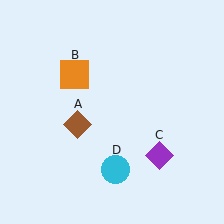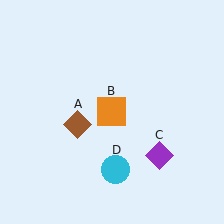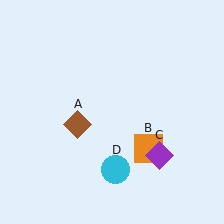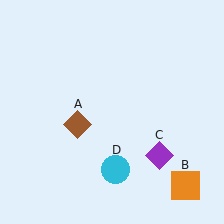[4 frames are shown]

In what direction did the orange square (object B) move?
The orange square (object B) moved down and to the right.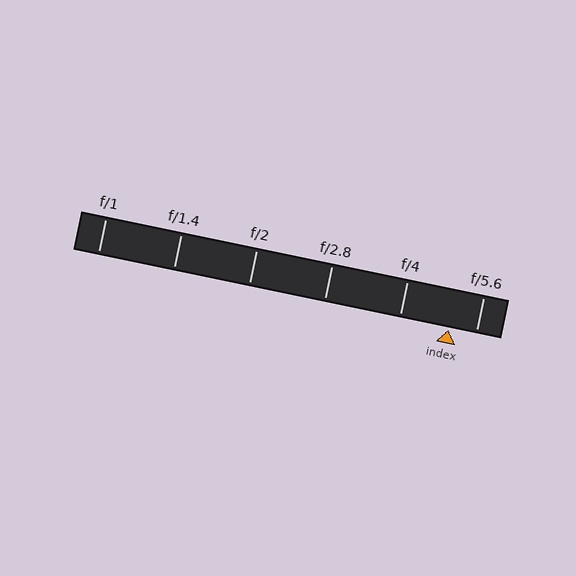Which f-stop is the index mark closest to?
The index mark is closest to f/5.6.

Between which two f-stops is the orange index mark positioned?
The index mark is between f/4 and f/5.6.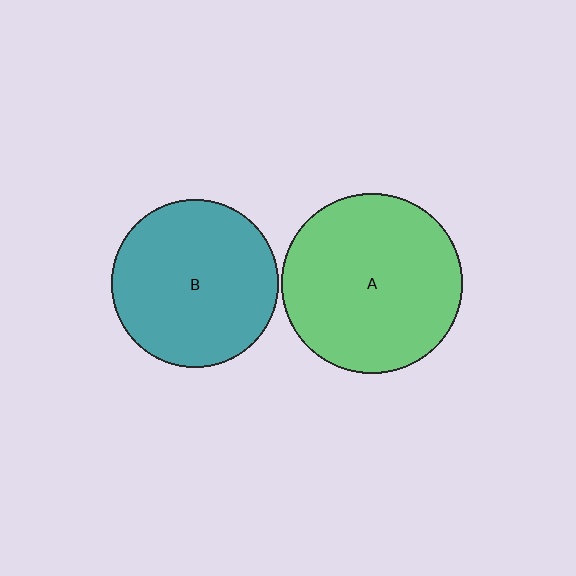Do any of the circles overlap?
No, none of the circles overlap.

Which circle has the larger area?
Circle A (green).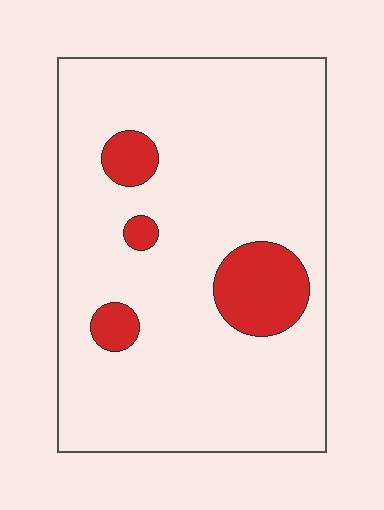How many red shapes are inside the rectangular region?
4.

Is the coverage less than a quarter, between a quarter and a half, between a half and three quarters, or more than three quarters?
Less than a quarter.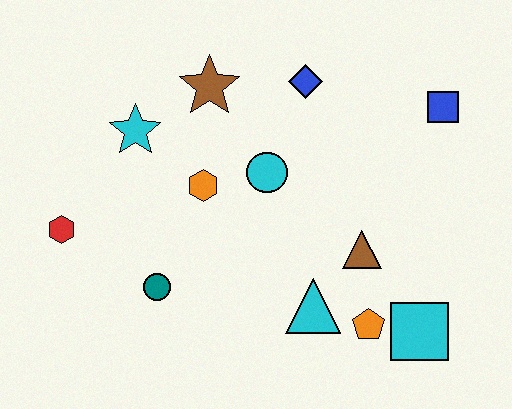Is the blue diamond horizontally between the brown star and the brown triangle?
Yes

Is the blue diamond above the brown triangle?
Yes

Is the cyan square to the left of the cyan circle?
No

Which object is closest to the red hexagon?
The teal circle is closest to the red hexagon.